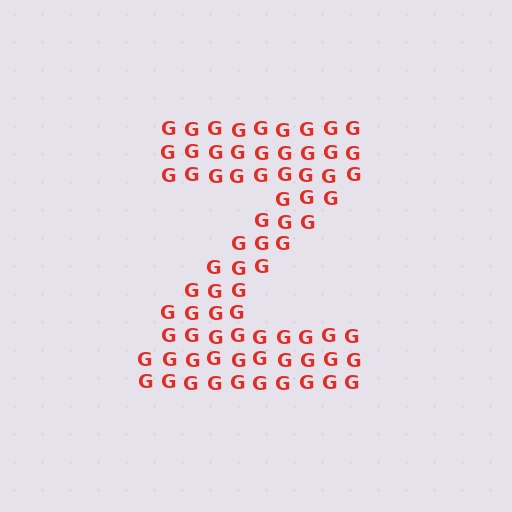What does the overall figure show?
The overall figure shows the letter Z.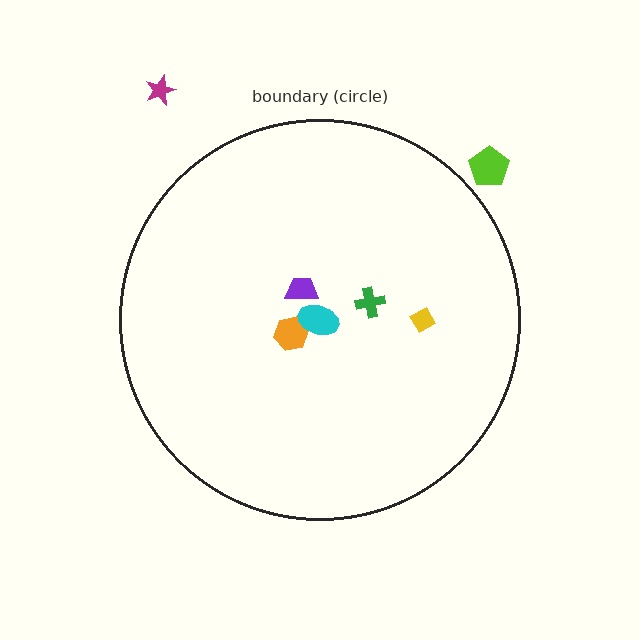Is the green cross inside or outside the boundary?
Inside.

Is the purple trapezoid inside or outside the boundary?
Inside.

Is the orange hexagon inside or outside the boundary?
Inside.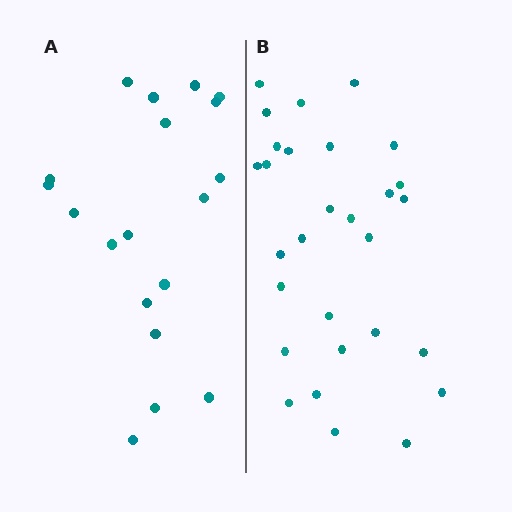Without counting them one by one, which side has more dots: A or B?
Region B (the right region) has more dots.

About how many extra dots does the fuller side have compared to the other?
Region B has roughly 10 or so more dots than region A.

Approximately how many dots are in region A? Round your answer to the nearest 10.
About 20 dots. (The exact count is 19, which rounds to 20.)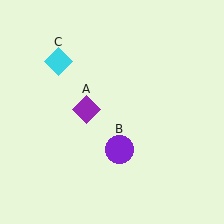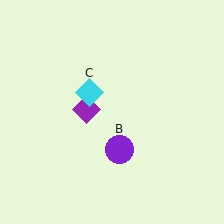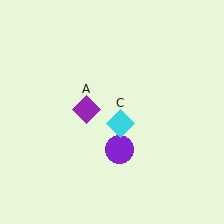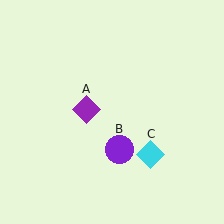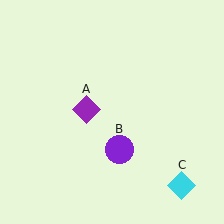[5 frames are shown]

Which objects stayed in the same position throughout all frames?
Purple diamond (object A) and purple circle (object B) remained stationary.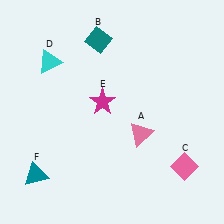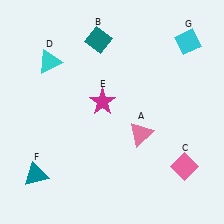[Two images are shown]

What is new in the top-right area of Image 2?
A cyan diamond (G) was added in the top-right area of Image 2.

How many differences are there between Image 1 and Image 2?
There is 1 difference between the two images.